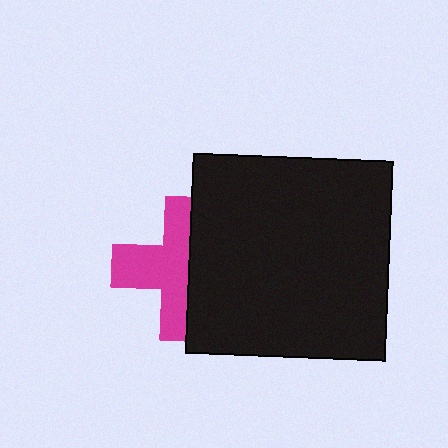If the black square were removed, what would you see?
You would see the complete magenta cross.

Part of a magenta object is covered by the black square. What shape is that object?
It is a cross.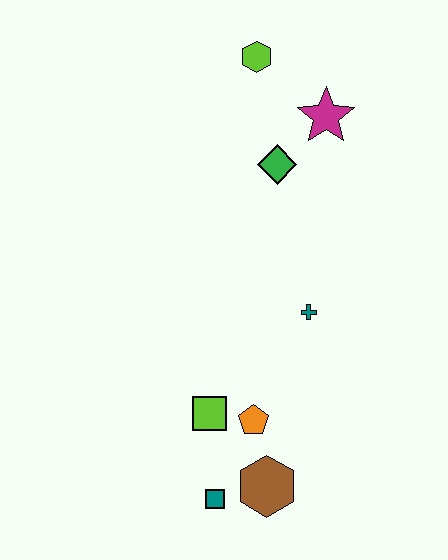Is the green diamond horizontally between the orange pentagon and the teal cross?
Yes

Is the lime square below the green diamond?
Yes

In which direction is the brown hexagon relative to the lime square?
The brown hexagon is below the lime square.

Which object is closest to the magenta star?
The green diamond is closest to the magenta star.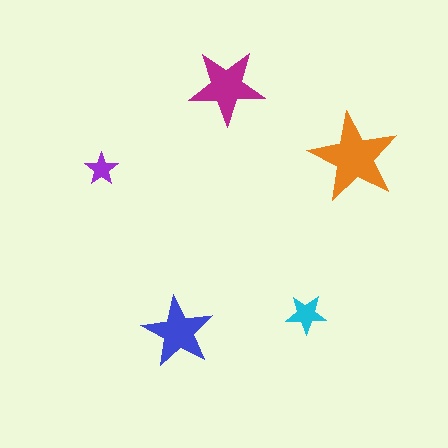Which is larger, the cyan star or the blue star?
The blue one.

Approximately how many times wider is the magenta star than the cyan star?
About 2 times wider.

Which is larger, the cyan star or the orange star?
The orange one.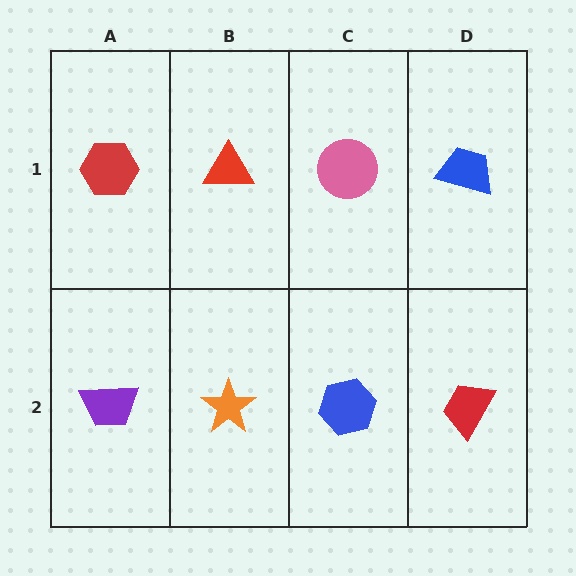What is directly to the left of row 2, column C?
An orange star.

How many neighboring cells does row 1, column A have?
2.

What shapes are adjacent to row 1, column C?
A blue hexagon (row 2, column C), a red triangle (row 1, column B), a blue trapezoid (row 1, column D).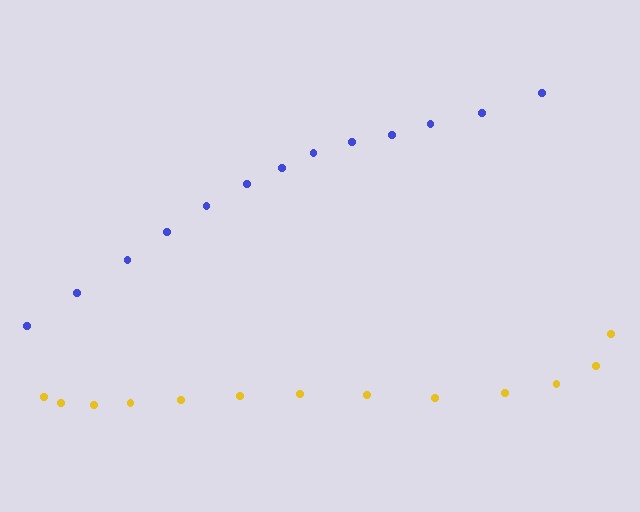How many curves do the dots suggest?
There are 2 distinct paths.